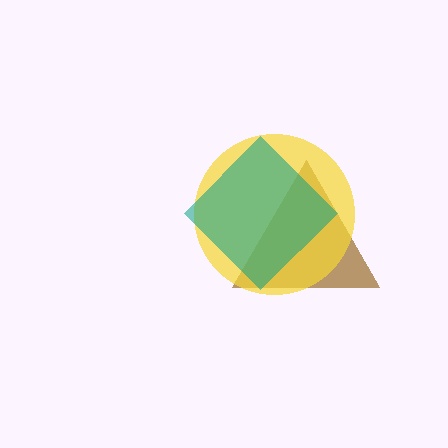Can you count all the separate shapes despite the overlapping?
Yes, there are 3 separate shapes.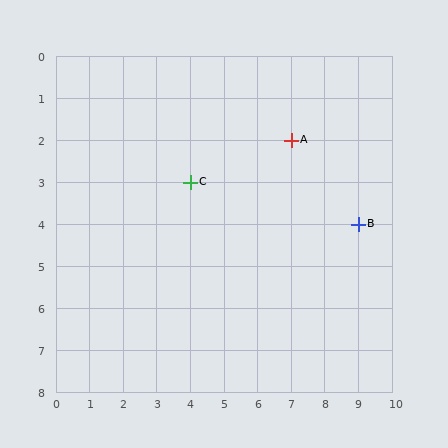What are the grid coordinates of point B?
Point B is at grid coordinates (9, 4).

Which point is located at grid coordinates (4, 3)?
Point C is at (4, 3).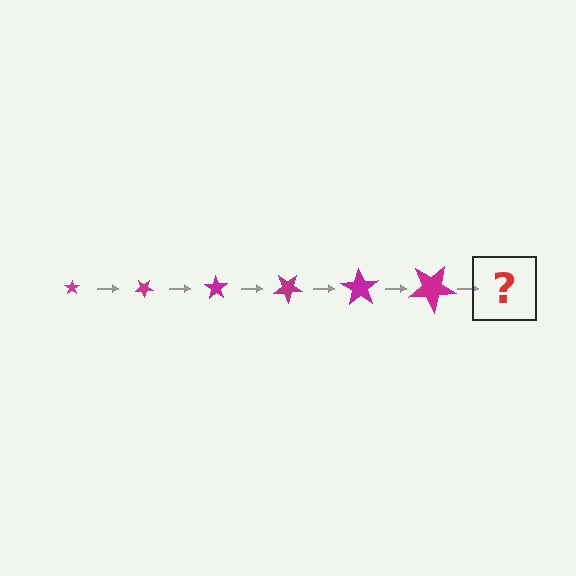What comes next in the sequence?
The next element should be a star, larger than the previous one and rotated 210 degrees from the start.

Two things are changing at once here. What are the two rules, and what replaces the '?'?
The two rules are that the star grows larger each step and it rotates 35 degrees each step. The '?' should be a star, larger than the previous one and rotated 210 degrees from the start.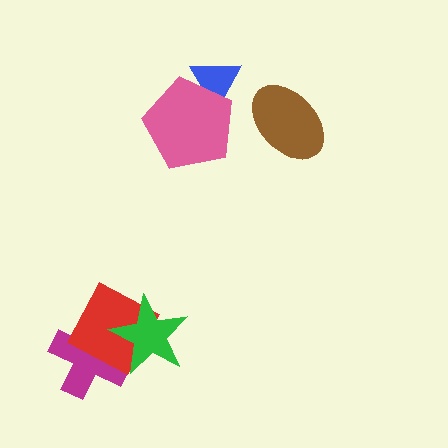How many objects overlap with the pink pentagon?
1 object overlaps with the pink pentagon.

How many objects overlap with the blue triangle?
1 object overlaps with the blue triangle.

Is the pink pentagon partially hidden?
No, no other shape covers it.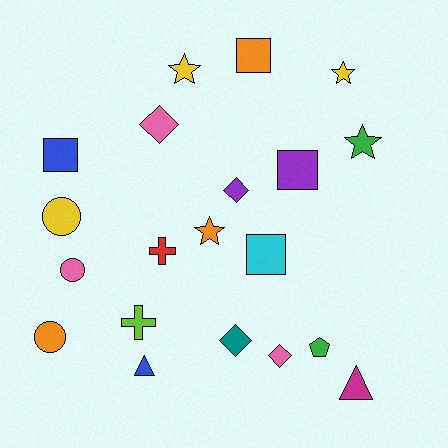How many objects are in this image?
There are 20 objects.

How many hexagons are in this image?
There are no hexagons.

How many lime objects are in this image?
There is 1 lime object.